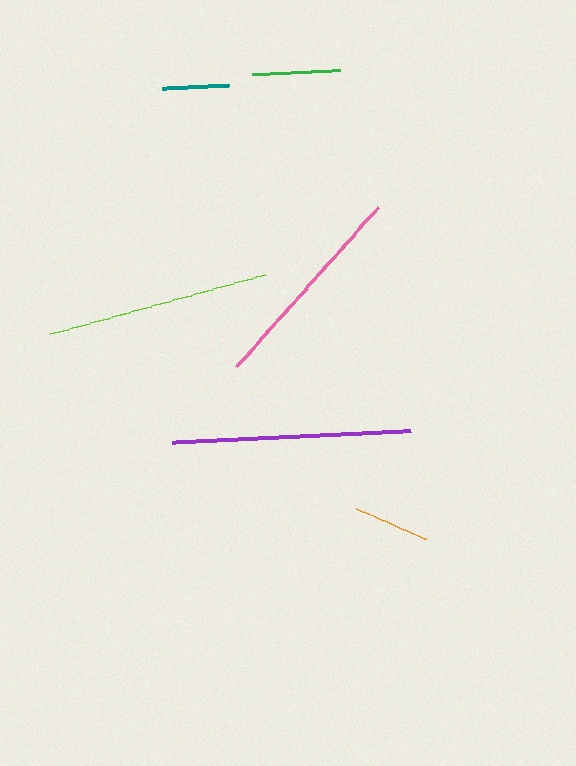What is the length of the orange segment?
The orange segment is approximately 76 pixels long.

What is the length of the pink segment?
The pink segment is approximately 213 pixels long.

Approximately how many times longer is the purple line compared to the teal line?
The purple line is approximately 3.6 times the length of the teal line.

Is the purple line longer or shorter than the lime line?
The purple line is longer than the lime line.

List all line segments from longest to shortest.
From longest to shortest: purple, lime, pink, green, orange, teal.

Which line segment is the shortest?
The teal line is the shortest at approximately 66 pixels.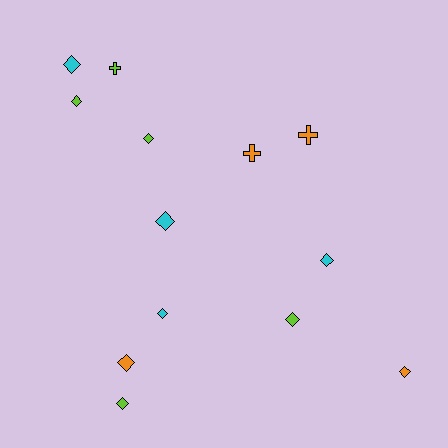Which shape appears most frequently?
Diamond, with 10 objects.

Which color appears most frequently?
Lime, with 5 objects.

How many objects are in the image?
There are 13 objects.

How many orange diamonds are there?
There are 2 orange diamonds.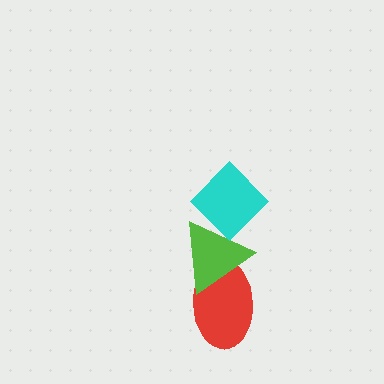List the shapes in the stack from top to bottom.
From top to bottom: the cyan diamond, the lime triangle, the red ellipse.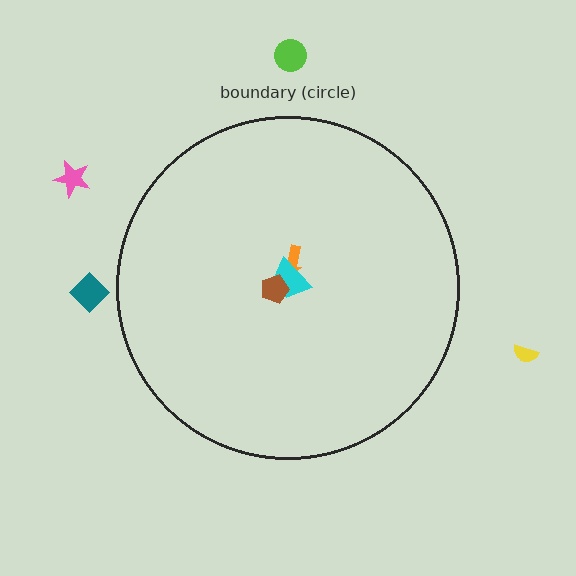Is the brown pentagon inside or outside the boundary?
Inside.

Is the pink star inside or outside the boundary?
Outside.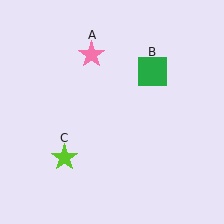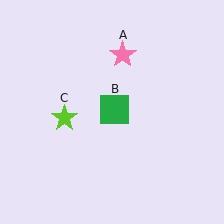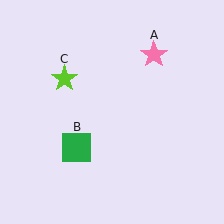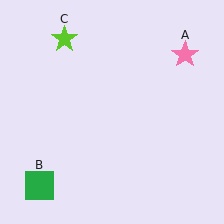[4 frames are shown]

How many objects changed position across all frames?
3 objects changed position: pink star (object A), green square (object B), lime star (object C).